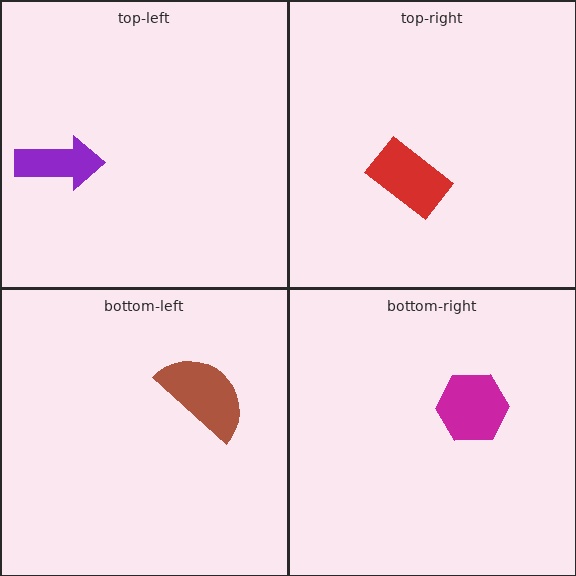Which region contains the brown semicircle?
The bottom-left region.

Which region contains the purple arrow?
The top-left region.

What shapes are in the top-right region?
The red rectangle.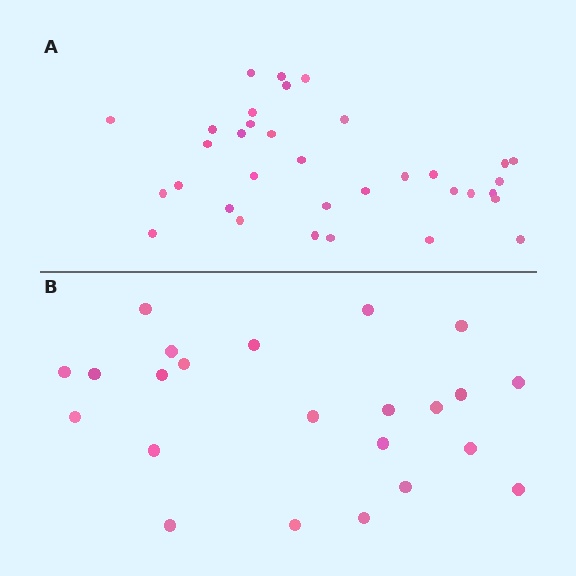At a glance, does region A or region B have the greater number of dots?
Region A (the top region) has more dots.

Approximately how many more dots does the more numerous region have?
Region A has roughly 12 or so more dots than region B.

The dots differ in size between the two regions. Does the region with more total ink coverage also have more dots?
No. Region B has more total ink coverage because its dots are larger, but region A actually contains more individual dots. Total area can be misleading — the number of items is what matters here.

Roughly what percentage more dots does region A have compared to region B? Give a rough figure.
About 50% more.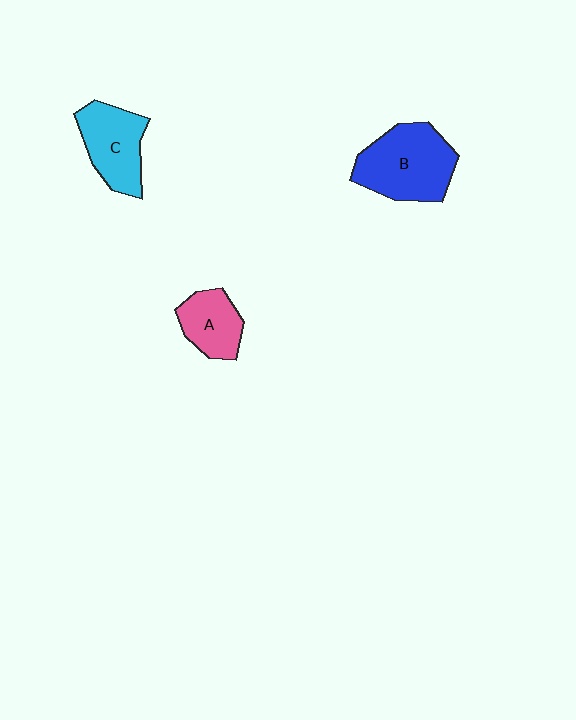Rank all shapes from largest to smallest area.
From largest to smallest: B (blue), C (cyan), A (pink).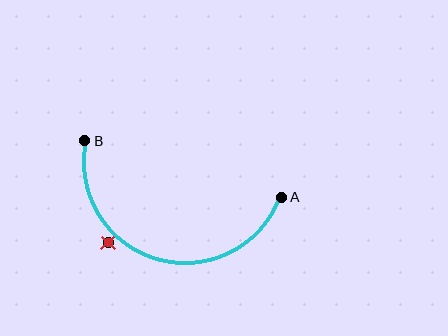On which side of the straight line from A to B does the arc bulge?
The arc bulges below the straight line connecting A and B.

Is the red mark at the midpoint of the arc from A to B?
No — the red mark does not lie on the arc at all. It sits slightly outside the curve.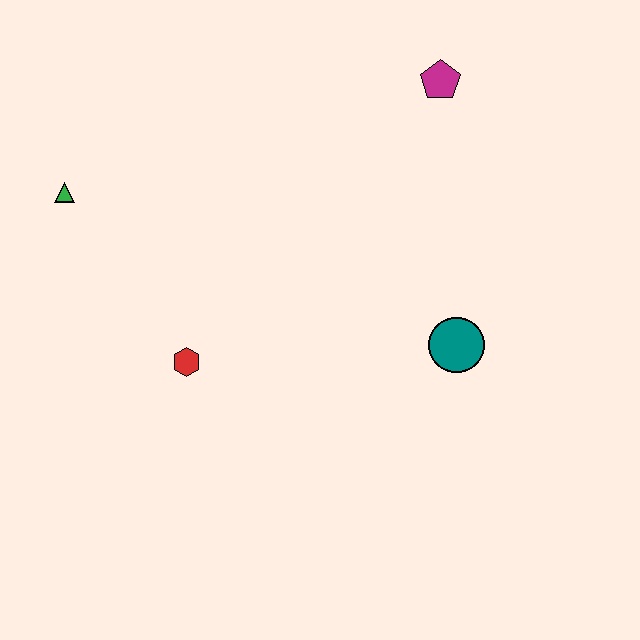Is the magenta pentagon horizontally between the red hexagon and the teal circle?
Yes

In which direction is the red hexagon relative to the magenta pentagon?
The red hexagon is below the magenta pentagon.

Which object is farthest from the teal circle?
The green triangle is farthest from the teal circle.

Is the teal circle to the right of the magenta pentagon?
Yes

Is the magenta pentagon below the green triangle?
No